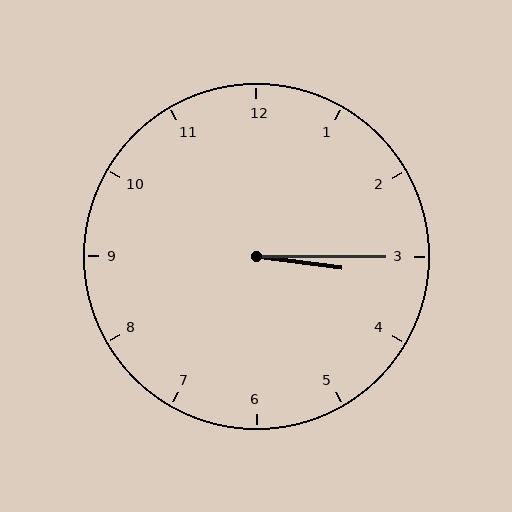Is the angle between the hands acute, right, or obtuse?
It is acute.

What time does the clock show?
3:15.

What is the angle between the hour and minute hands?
Approximately 8 degrees.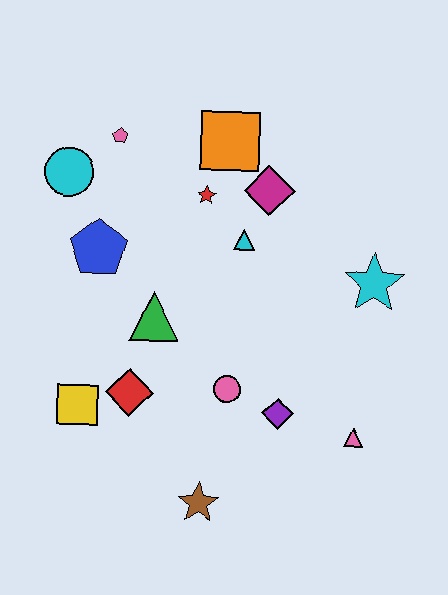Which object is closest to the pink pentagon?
The cyan circle is closest to the pink pentagon.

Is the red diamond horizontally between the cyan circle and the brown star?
Yes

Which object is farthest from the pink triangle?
The cyan circle is farthest from the pink triangle.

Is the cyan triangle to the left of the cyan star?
Yes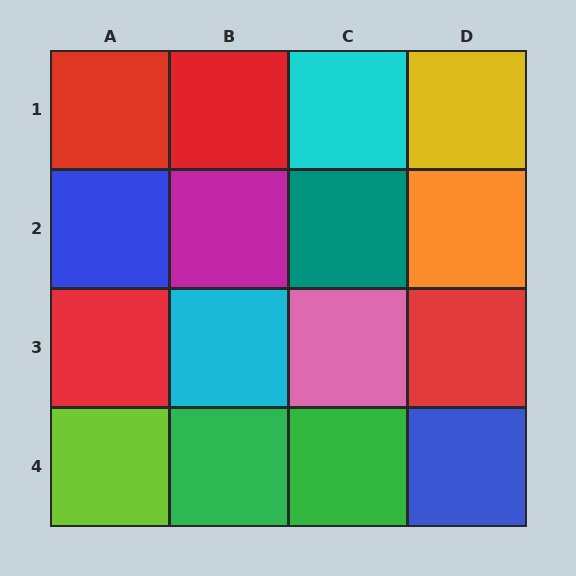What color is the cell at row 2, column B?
Magenta.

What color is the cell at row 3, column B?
Cyan.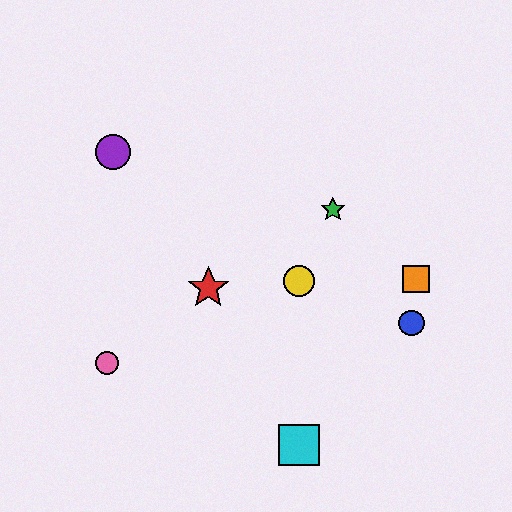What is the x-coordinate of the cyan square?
The cyan square is at x≈299.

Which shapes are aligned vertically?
The yellow circle, the cyan square are aligned vertically.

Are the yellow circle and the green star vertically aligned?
No, the yellow circle is at x≈299 and the green star is at x≈333.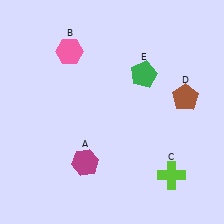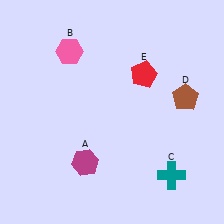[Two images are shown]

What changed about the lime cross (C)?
In Image 1, C is lime. In Image 2, it changed to teal.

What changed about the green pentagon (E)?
In Image 1, E is green. In Image 2, it changed to red.